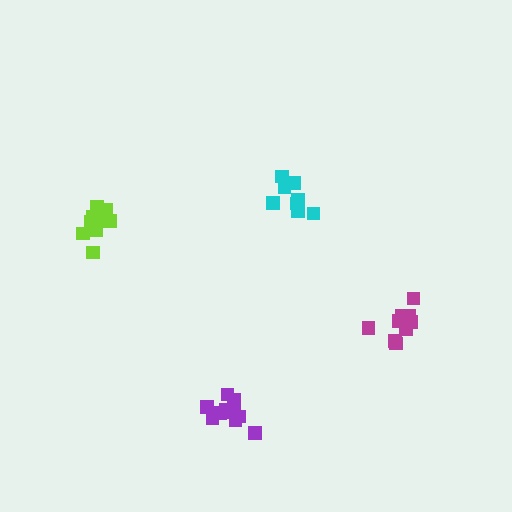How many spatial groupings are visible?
There are 4 spatial groupings.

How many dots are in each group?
Group 1: 9 dots, Group 2: 9 dots, Group 3: 12 dots, Group 4: 9 dots (39 total).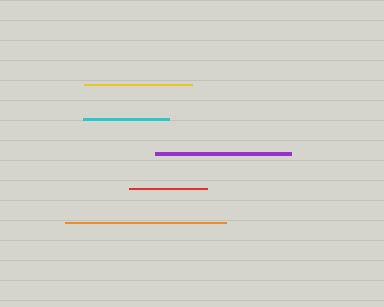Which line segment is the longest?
The orange line is the longest at approximately 161 pixels.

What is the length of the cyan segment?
The cyan segment is approximately 86 pixels long.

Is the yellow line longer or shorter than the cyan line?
The yellow line is longer than the cyan line.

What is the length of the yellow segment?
The yellow segment is approximately 109 pixels long.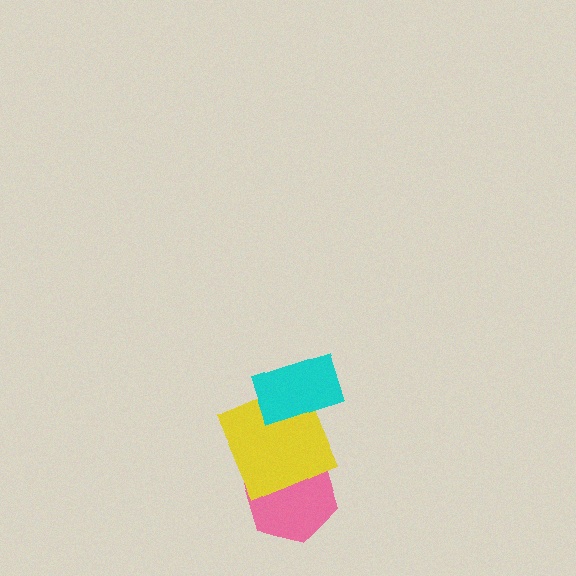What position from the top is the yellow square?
The yellow square is 2nd from the top.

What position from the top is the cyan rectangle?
The cyan rectangle is 1st from the top.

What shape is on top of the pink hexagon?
The yellow square is on top of the pink hexagon.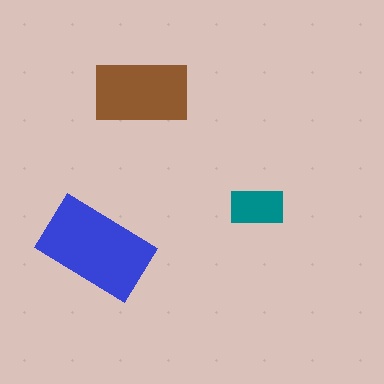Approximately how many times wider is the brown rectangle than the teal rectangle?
About 2 times wider.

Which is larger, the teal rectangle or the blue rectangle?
The blue one.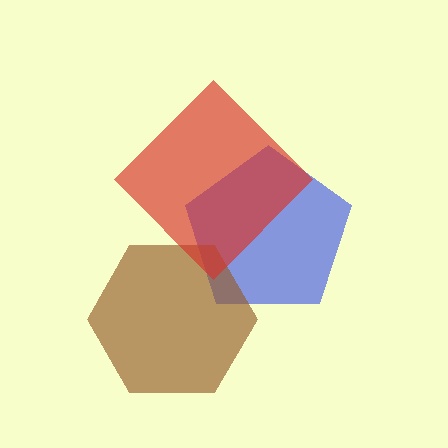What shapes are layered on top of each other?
The layered shapes are: a blue pentagon, a brown hexagon, a red diamond.